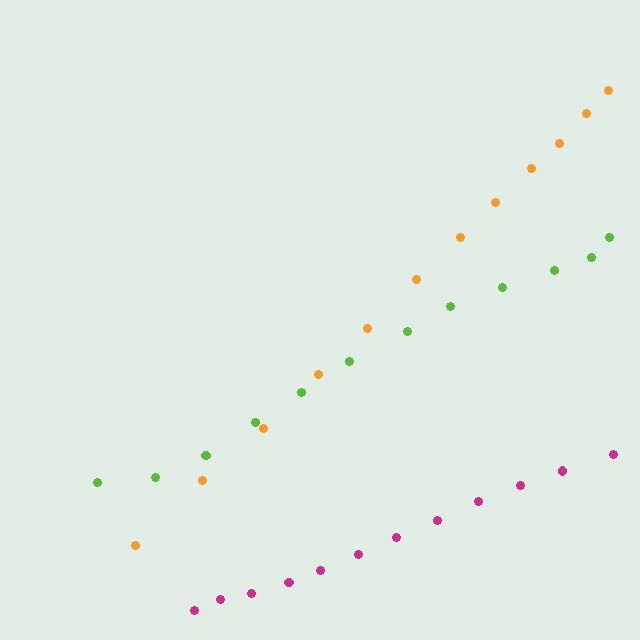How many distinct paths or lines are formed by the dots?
There are 3 distinct paths.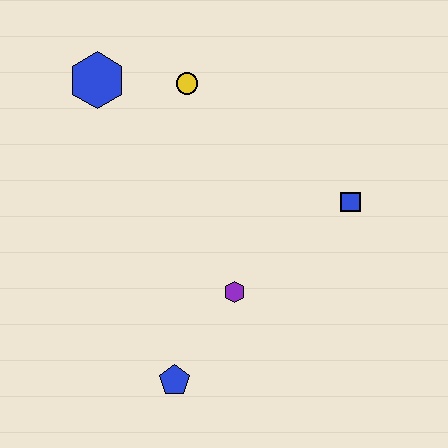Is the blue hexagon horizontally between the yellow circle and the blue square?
No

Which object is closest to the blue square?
The purple hexagon is closest to the blue square.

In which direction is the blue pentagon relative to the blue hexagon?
The blue pentagon is below the blue hexagon.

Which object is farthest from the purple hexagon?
The blue hexagon is farthest from the purple hexagon.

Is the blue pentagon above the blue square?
No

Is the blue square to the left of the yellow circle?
No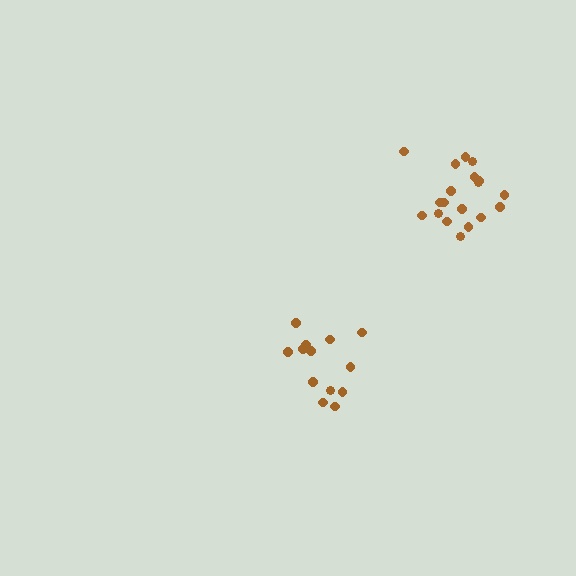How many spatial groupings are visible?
There are 2 spatial groupings.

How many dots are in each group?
Group 1: 14 dots, Group 2: 19 dots (33 total).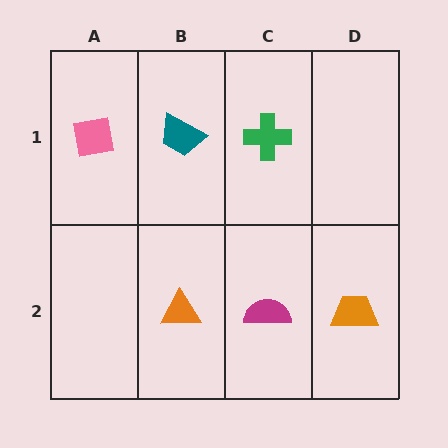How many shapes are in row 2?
3 shapes.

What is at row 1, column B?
A teal trapezoid.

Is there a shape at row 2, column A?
No, that cell is empty.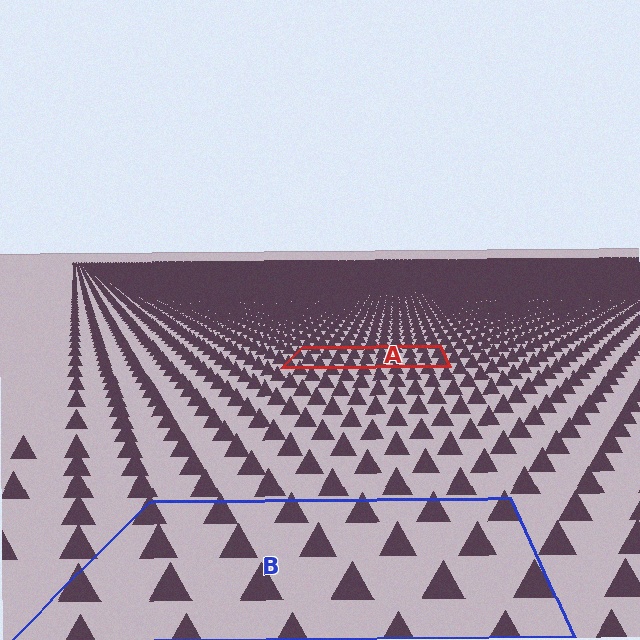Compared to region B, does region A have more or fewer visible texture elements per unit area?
Region A has more texture elements per unit area — they are packed more densely because it is farther away.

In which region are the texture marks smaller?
The texture marks are smaller in region A, because it is farther away.